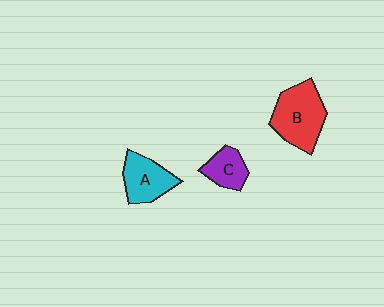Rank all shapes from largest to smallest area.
From largest to smallest: B (red), A (cyan), C (purple).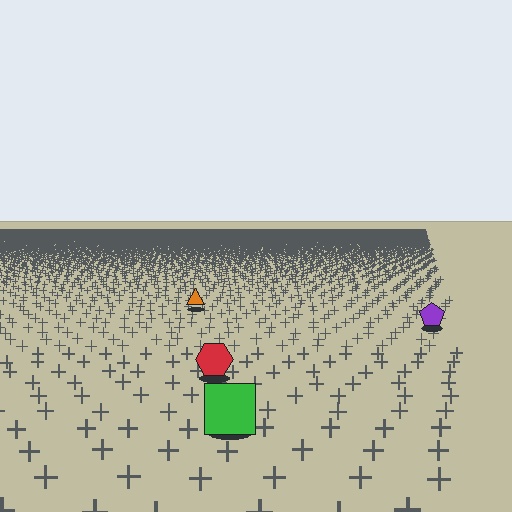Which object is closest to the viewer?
The green square is closest. The texture marks near it are larger and more spread out.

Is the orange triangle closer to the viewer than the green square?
No. The green square is closer — you can tell from the texture gradient: the ground texture is coarser near it.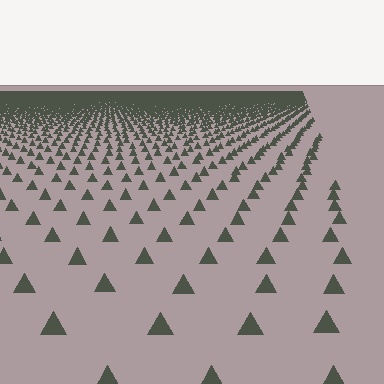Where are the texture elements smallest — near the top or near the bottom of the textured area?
Near the top.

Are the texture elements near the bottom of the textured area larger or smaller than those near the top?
Larger. Near the bottom, elements are closer to the viewer and appear at a bigger on-screen size.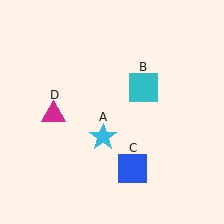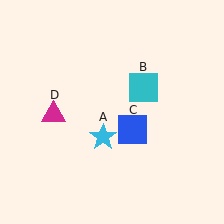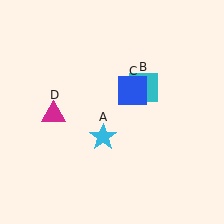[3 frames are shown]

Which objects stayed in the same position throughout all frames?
Cyan star (object A) and cyan square (object B) and magenta triangle (object D) remained stationary.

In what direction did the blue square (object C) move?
The blue square (object C) moved up.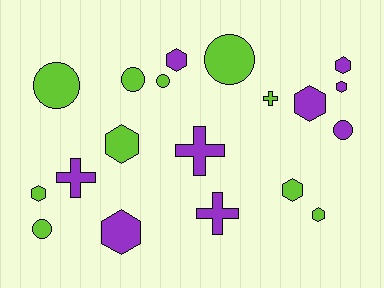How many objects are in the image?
There are 19 objects.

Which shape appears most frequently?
Hexagon, with 9 objects.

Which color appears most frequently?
Lime, with 10 objects.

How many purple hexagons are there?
There are 5 purple hexagons.